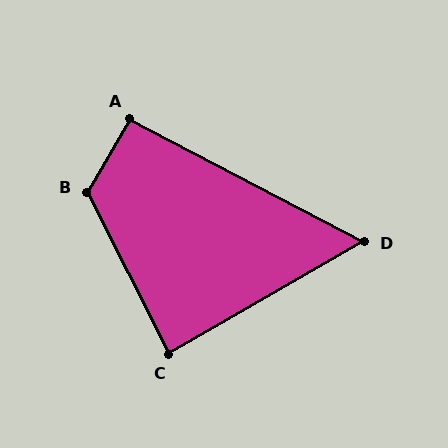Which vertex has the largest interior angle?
B, at approximately 122 degrees.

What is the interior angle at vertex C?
Approximately 87 degrees (approximately right).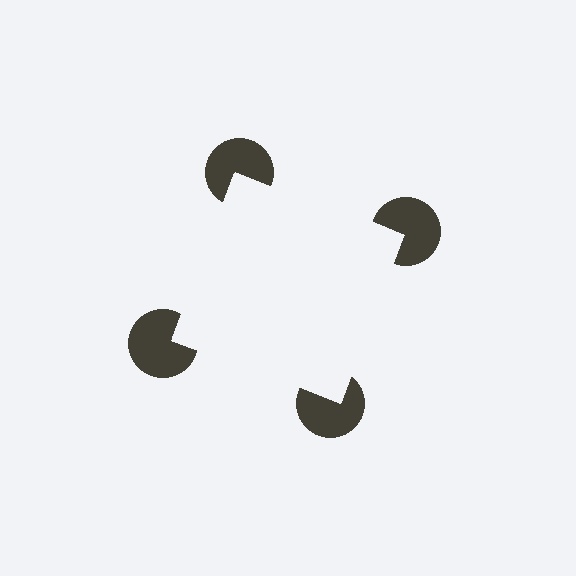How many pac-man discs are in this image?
There are 4 — one at each vertex of the illusory square.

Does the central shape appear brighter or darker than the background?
It typically appears slightly brighter than the background, even though no actual brightness change is drawn.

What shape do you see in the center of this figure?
An illusory square — its edges are inferred from the aligned wedge cuts in the pac-man discs, not physically drawn.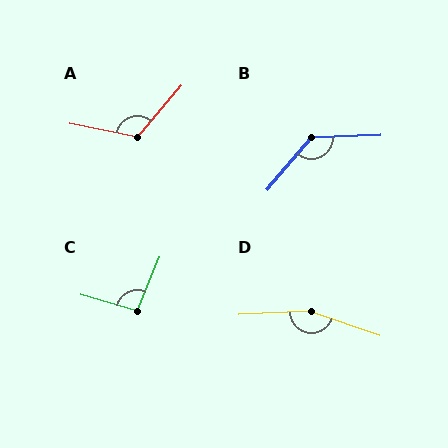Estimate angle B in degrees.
Approximately 133 degrees.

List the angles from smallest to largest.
C (96°), A (119°), B (133°), D (158°).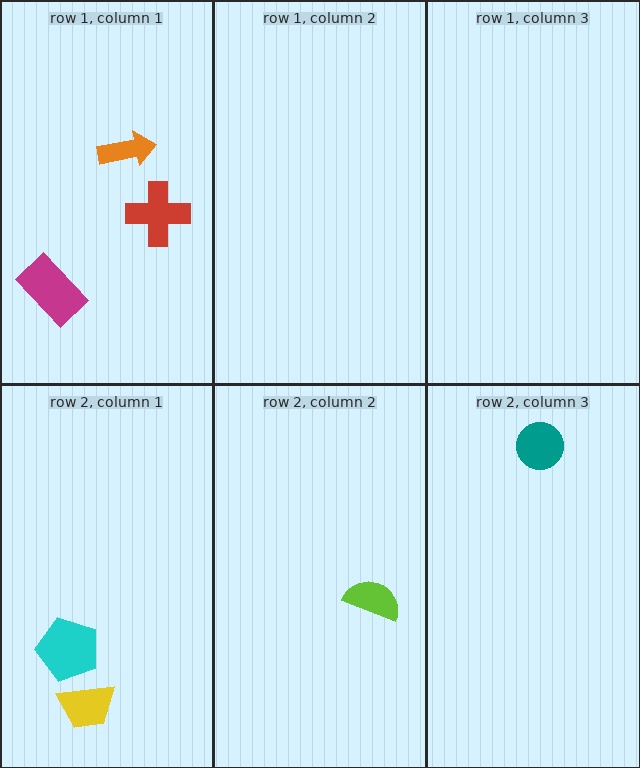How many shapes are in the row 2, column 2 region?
1.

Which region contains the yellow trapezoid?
The row 2, column 1 region.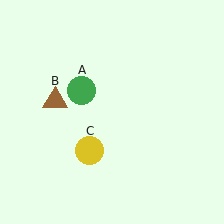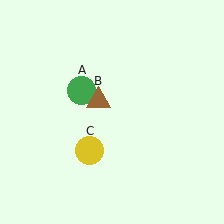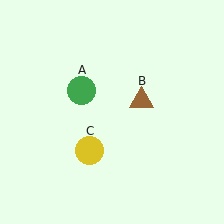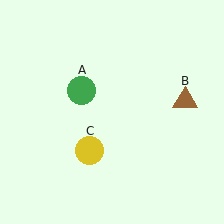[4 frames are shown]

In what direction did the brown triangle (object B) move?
The brown triangle (object B) moved right.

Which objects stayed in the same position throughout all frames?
Green circle (object A) and yellow circle (object C) remained stationary.